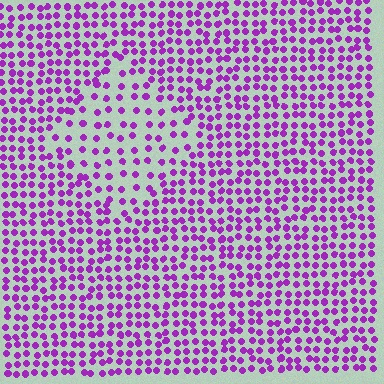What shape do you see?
I see a diamond.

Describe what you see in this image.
The image contains small purple elements arranged at two different densities. A diamond-shaped region is visible where the elements are less densely packed than the surrounding area.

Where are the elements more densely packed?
The elements are more densely packed outside the diamond boundary.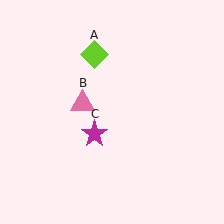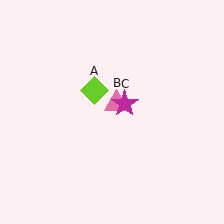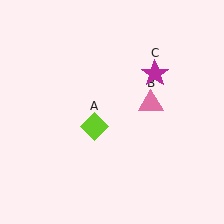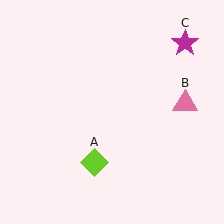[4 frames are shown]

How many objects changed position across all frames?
3 objects changed position: lime diamond (object A), pink triangle (object B), magenta star (object C).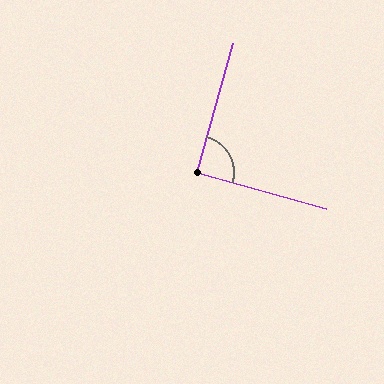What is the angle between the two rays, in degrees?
Approximately 90 degrees.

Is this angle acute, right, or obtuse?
It is approximately a right angle.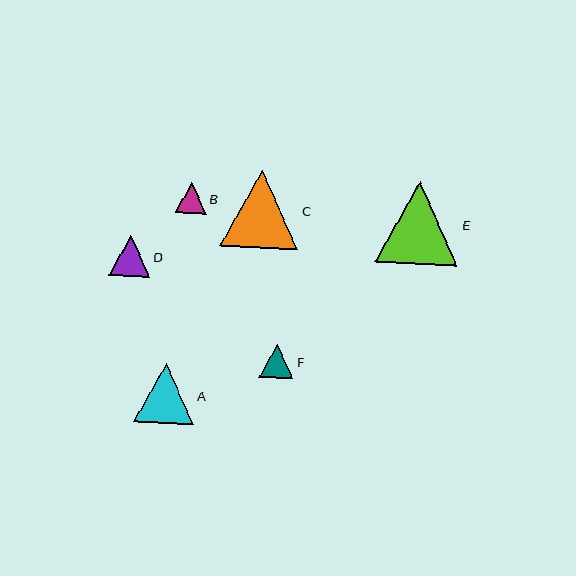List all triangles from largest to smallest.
From largest to smallest: E, C, A, D, F, B.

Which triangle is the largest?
Triangle E is the largest with a size of approximately 82 pixels.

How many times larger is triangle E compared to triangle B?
Triangle E is approximately 2.7 times the size of triangle B.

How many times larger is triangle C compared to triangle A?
Triangle C is approximately 1.3 times the size of triangle A.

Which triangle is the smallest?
Triangle B is the smallest with a size of approximately 31 pixels.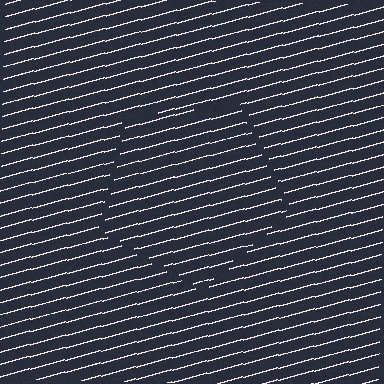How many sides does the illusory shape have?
5 sides — the line-ends trace a pentagon.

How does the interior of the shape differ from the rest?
The interior of the shape contains the same grating, shifted by half a period — the contour is defined by the phase discontinuity where line-ends from the inner and outer gratings abut.